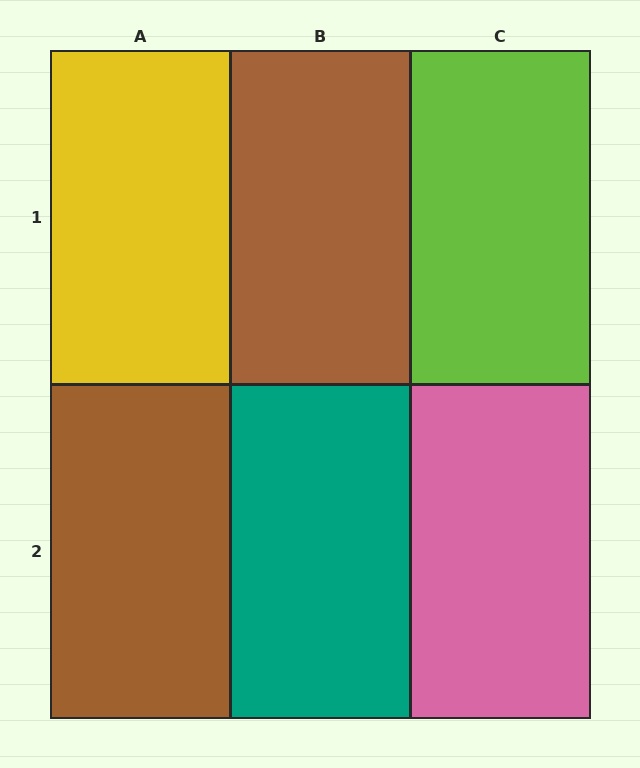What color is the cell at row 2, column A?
Brown.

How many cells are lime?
1 cell is lime.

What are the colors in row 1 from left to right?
Yellow, brown, lime.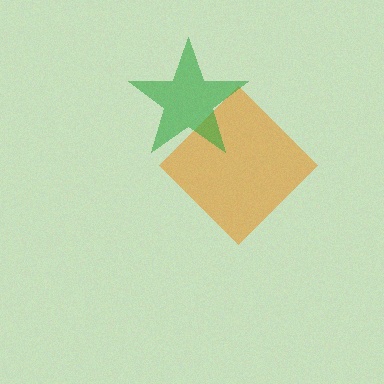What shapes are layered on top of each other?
The layered shapes are: an orange diamond, a green star.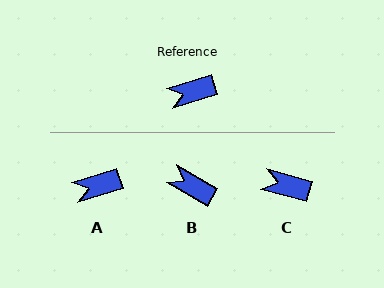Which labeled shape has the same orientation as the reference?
A.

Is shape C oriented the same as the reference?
No, it is off by about 32 degrees.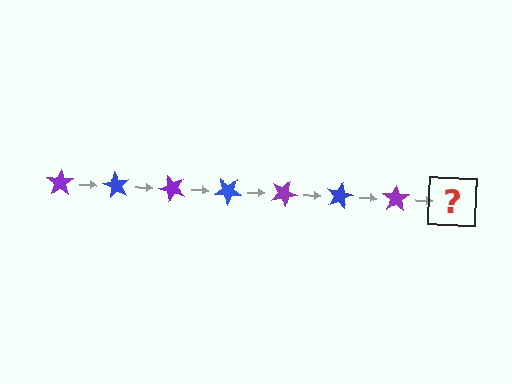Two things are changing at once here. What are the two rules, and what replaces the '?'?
The two rules are that it rotates 60 degrees each step and the color cycles through purple and blue. The '?' should be a blue star, rotated 420 degrees from the start.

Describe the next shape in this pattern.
It should be a blue star, rotated 420 degrees from the start.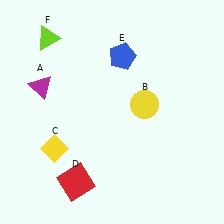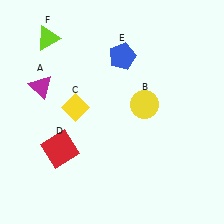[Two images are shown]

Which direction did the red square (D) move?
The red square (D) moved up.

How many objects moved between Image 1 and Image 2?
2 objects moved between the two images.